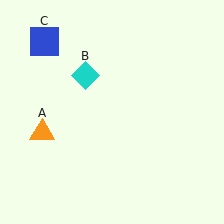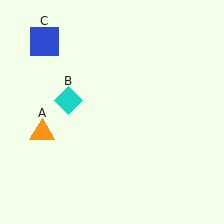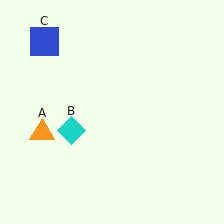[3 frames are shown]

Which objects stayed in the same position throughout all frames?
Orange triangle (object A) and blue square (object C) remained stationary.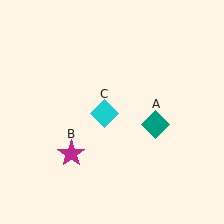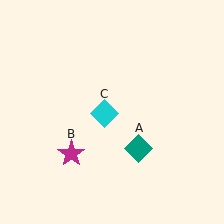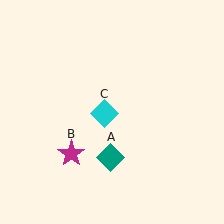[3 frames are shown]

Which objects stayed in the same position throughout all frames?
Magenta star (object B) and cyan diamond (object C) remained stationary.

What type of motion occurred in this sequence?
The teal diamond (object A) rotated clockwise around the center of the scene.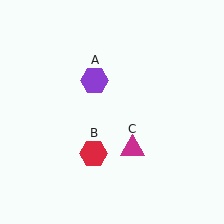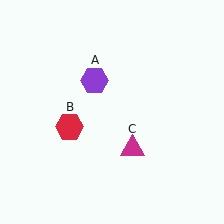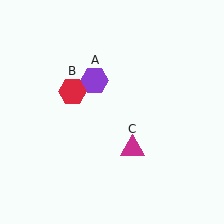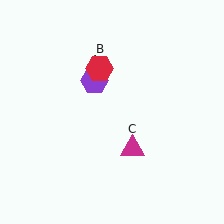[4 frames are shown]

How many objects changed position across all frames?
1 object changed position: red hexagon (object B).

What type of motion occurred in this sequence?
The red hexagon (object B) rotated clockwise around the center of the scene.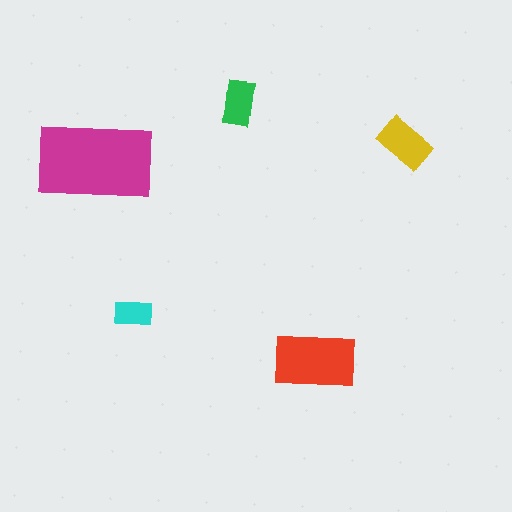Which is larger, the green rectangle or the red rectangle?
The red one.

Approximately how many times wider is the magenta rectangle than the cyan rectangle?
About 3 times wider.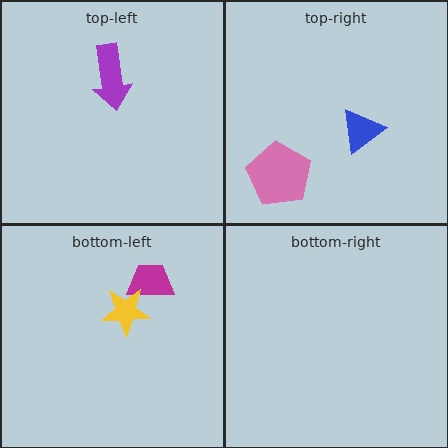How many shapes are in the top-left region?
1.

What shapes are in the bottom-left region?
The magenta trapezoid, the yellow star.